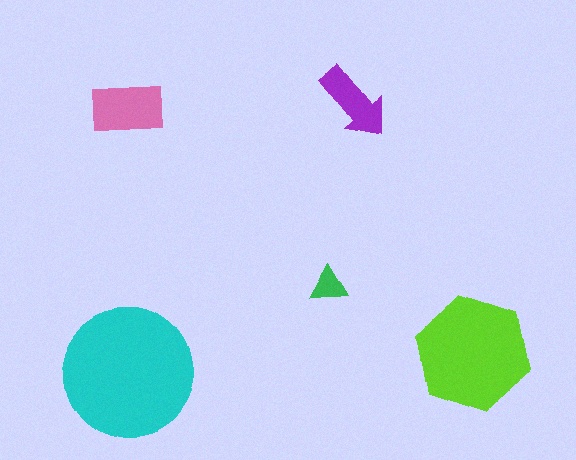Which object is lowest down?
The cyan circle is bottommost.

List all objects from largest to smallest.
The cyan circle, the lime hexagon, the pink rectangle, the purple arrow, the green triangle.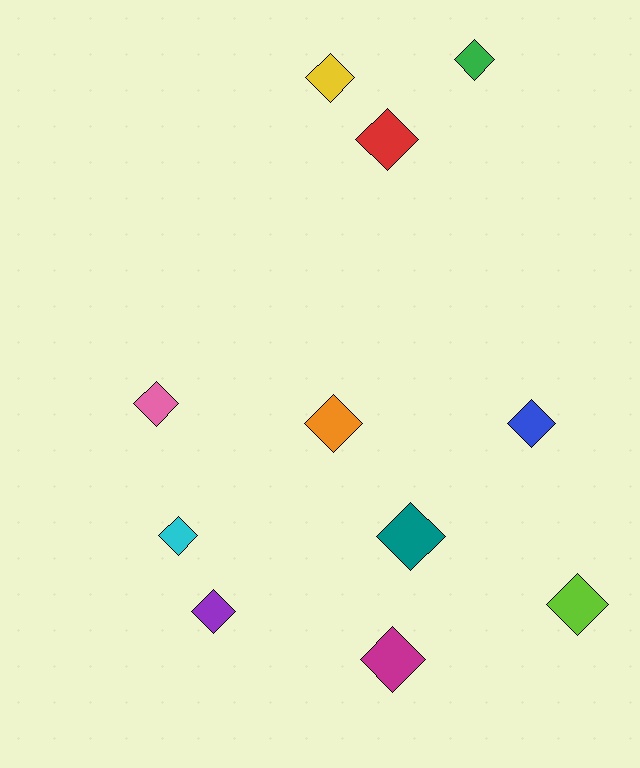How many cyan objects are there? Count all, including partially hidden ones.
There is 1 cyan object.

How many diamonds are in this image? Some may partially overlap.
There are 11 diamonds.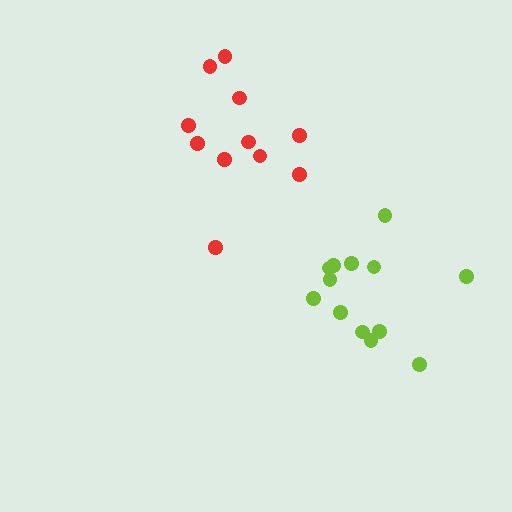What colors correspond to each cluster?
The clusters are colored: lime, red.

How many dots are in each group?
Group 1: 13 dots, Group 2: 11 dots (24 total).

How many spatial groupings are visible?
There are 2 spatial groupings.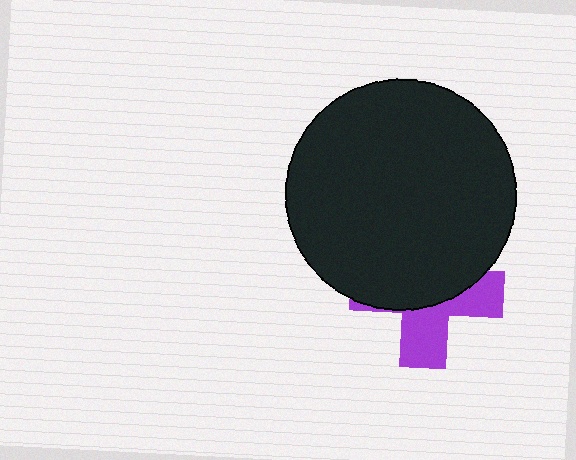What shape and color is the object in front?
The object in front is a black circle.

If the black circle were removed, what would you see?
You would see the complete purple cross.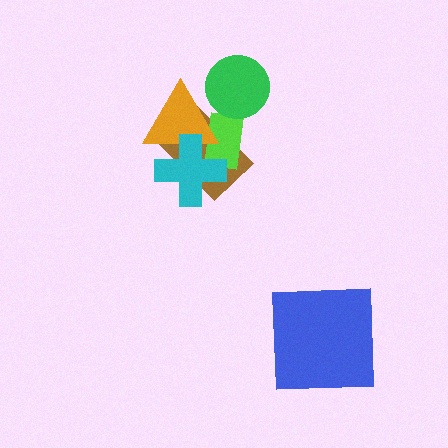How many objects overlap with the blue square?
0 objects overlap with the blue square.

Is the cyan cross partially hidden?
No, no other shape covers it.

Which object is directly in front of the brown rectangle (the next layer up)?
The lime rectangle is directly in front of the brown rectangle.